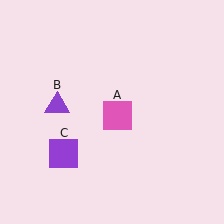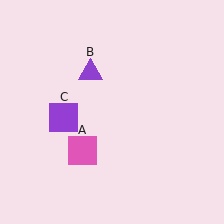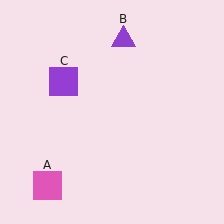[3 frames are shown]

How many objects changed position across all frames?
3 objects changed position: pink square (object A), purple triangle (object B), purple square (object C).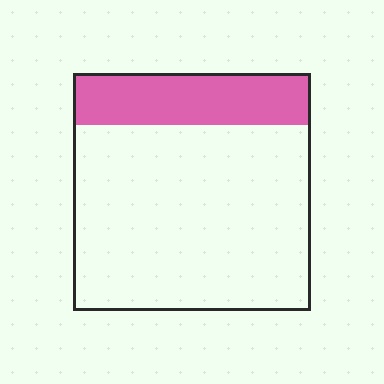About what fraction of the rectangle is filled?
About one fifth (1/5).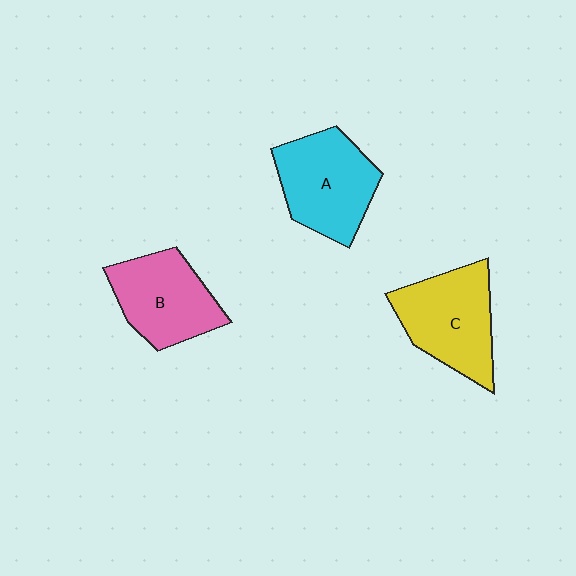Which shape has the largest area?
Shape C (yellow).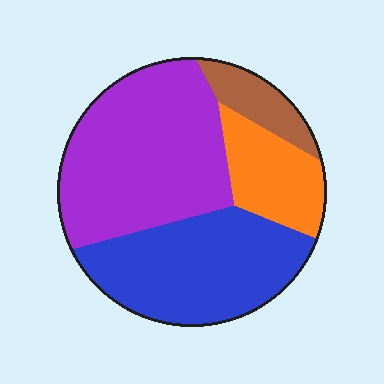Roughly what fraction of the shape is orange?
Orange covers 15% of the shape.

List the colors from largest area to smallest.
From largest to smallest: purple, blue, orange, brown.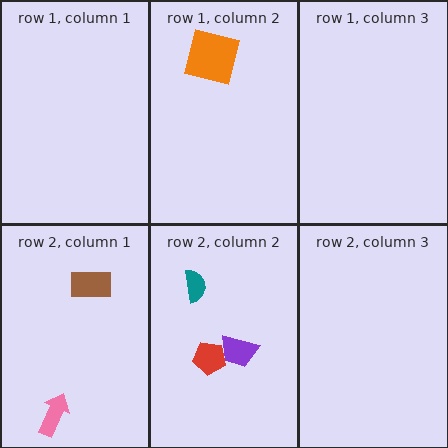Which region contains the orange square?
The row 1, column 2 region.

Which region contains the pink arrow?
The row 2, column 1 region.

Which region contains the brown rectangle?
The row 2, column 1 region.